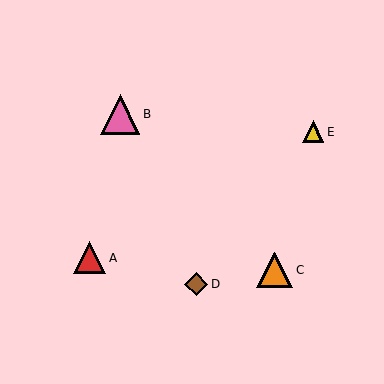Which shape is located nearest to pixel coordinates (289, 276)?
The orange triangle (labeled C) at (275, 270) is nearest to that location.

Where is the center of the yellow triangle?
The center of the yellow triangle is at (313, 132).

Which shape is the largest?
The pink triangle (labeled B) is the largest.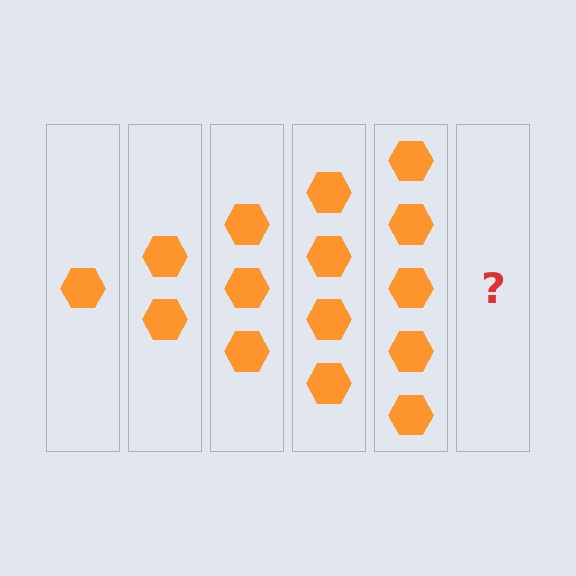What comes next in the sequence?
The next element should be 6 hexagons.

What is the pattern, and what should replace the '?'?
The pattern is that each step adds one more hexagon. The '?' should be 6 hexagons.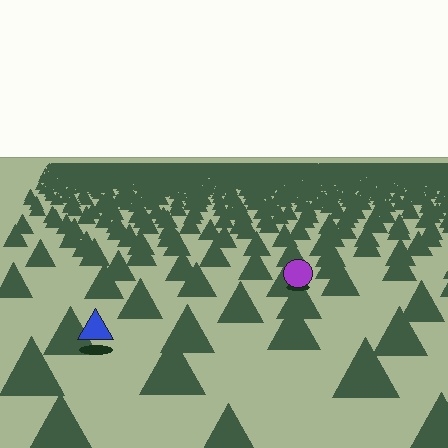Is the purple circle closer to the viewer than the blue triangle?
No. The blue triangle is closer — you can tell from the texture gradient: the ground texture is coarser near it.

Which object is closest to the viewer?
The blue triangle is closest. The texture marks near it are larger and more spread out.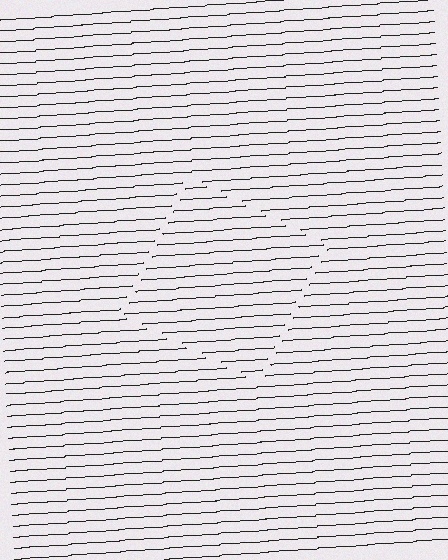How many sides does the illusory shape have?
4 sides — the line-ends trace a square.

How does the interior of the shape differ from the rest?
The interior of the shape contains the same grating, shifted by half a period — the contour is defined by the phase discontinuity where line-ends from the inner and outer gratings abut.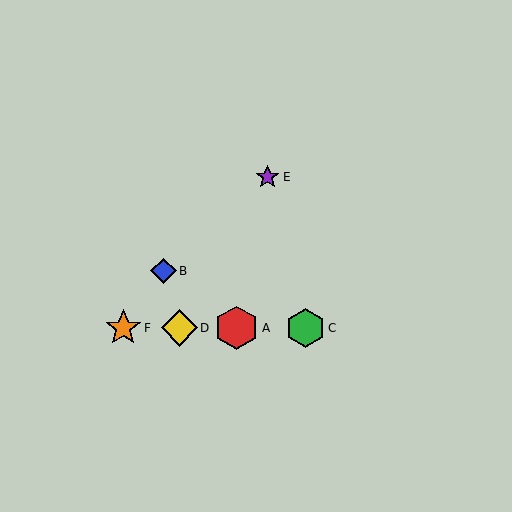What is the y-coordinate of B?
Object B is at y≈271.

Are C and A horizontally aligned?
Yes, both are at y≈328.